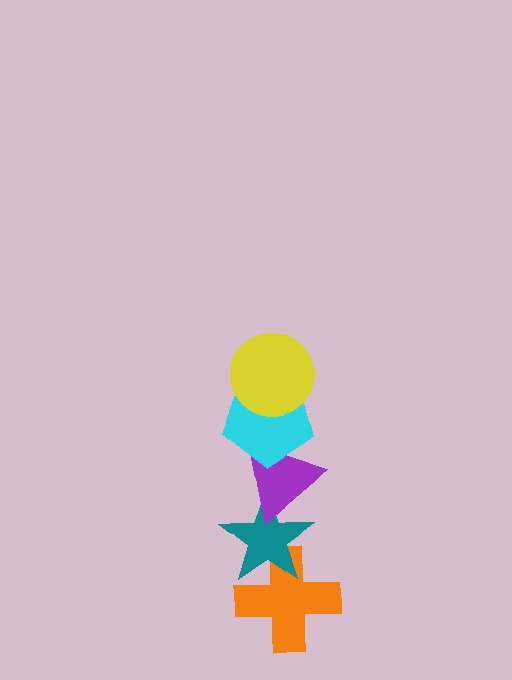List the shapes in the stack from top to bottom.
From top to bottom: the yellow circle, the cyan pentagon, the purple triangle, the teal star, the orange cross.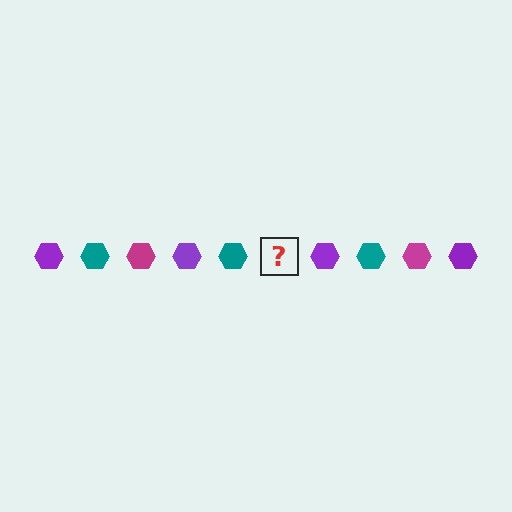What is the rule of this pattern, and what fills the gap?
The rule is that the pattern cycles through purple, teal, magenta hexagons. The gap should be filled with a magenta hexagon.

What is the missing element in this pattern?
The missing element is a magenta hexagon.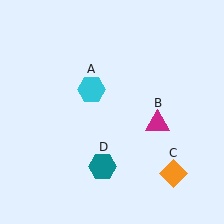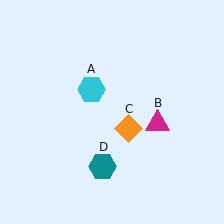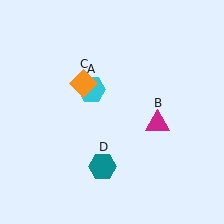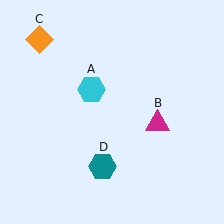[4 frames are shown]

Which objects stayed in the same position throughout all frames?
Cyan hexagon (object A) and magenta triangle (object B) and teal hexagon (object D) remained stationary.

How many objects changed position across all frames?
1 object changed position: orange diamond (object C).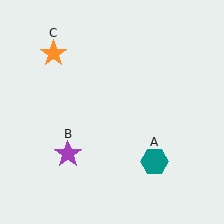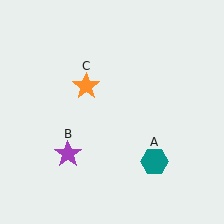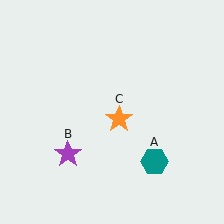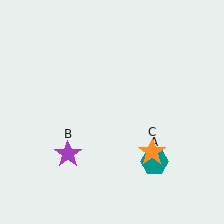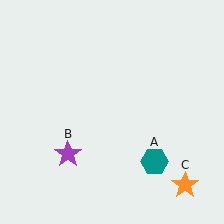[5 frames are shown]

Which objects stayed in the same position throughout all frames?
Teal hexagon (object A) and purple star (object B) remained stationary.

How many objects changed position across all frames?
1 object changed position: orange star (object C).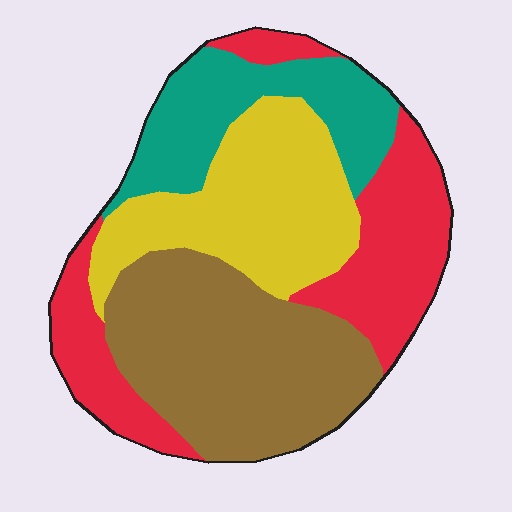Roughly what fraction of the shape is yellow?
Yellow covers roughly 25% of the shape.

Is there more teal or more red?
Red.